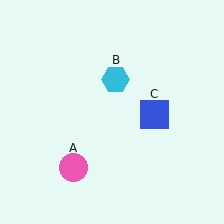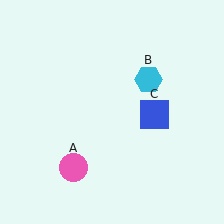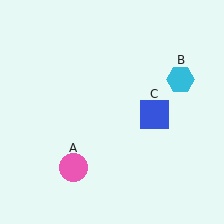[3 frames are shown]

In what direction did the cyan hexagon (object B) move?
The cyan hexagon (object B) moved right.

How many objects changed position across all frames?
1 object changed position: cyan hexagon (object B).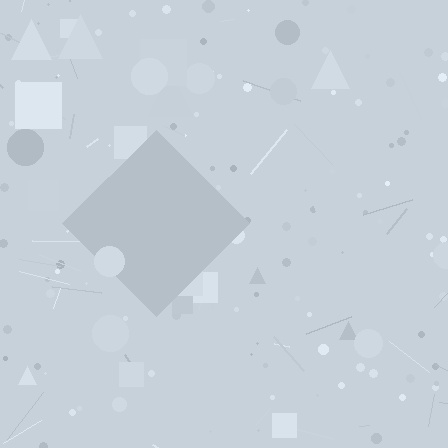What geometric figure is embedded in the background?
A diamond is embedded in the background.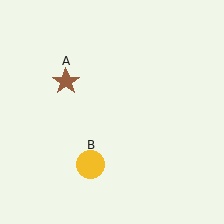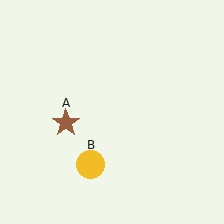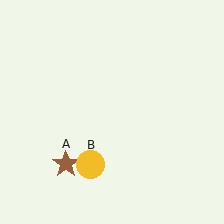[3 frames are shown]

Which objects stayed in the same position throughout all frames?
Yellow circle (object B) remained stationary.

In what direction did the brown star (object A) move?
The brown star (object A) moved down.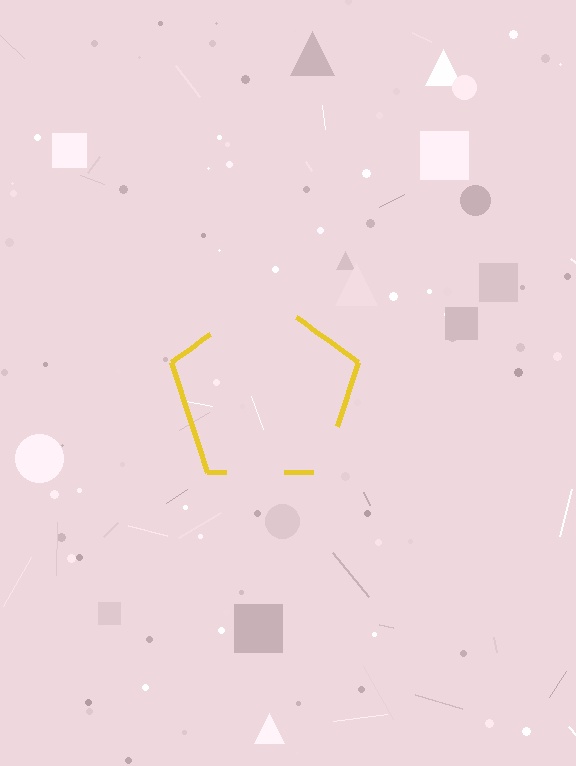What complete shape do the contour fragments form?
The contour fragments form a pentagon.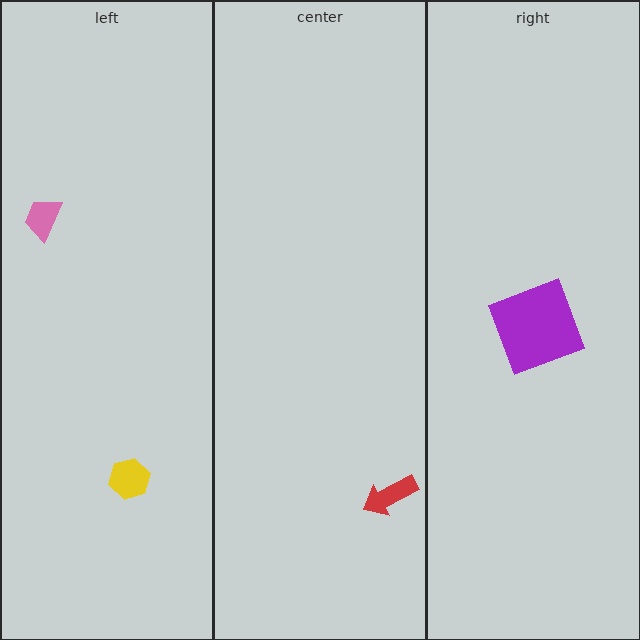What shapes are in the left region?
The pink trapezoid, the yellow hexagon.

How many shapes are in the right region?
1.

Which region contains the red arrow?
The center region.